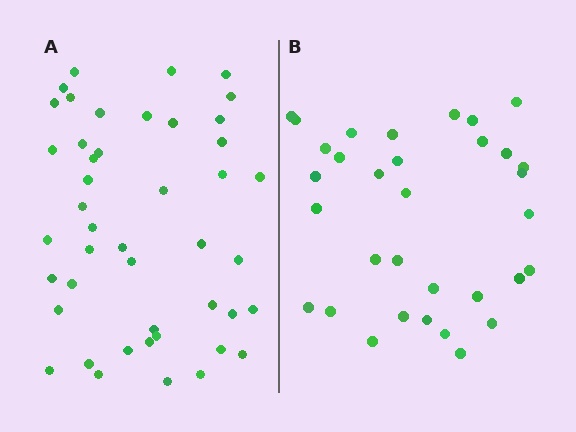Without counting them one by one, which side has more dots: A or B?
Region A (the left region) has more dots.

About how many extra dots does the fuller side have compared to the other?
Region A has roughly 12 or so more dots than region B.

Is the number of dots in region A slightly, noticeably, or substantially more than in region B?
Region A has noticeably more, but not dramatically so. The ratio is roughly 1.4 to 1.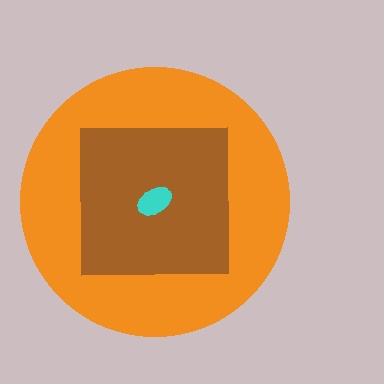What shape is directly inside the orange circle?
The brown square.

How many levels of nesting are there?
3.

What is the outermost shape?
The orange circle.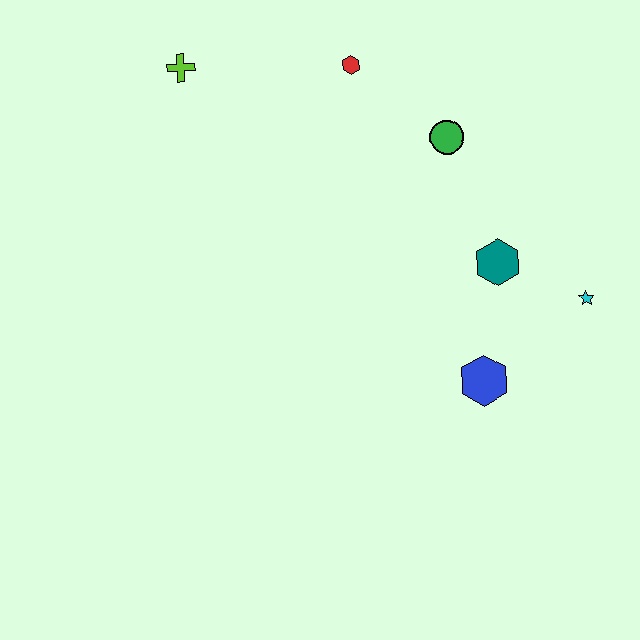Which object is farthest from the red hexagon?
The blue hexagon is farthest from the red hexagon.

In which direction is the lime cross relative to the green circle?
The lime cross is to the left of the green circle.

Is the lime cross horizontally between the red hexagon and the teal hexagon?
No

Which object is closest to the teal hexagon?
The cyan star is closest to the teal hexagon.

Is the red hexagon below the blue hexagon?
No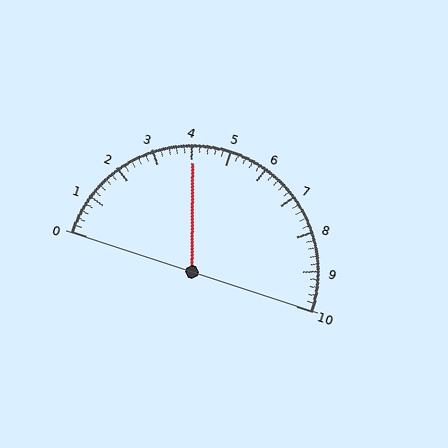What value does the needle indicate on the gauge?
The needle indicates approximately 4.0.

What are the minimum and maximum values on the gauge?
The gauge ranges from 0 to 10.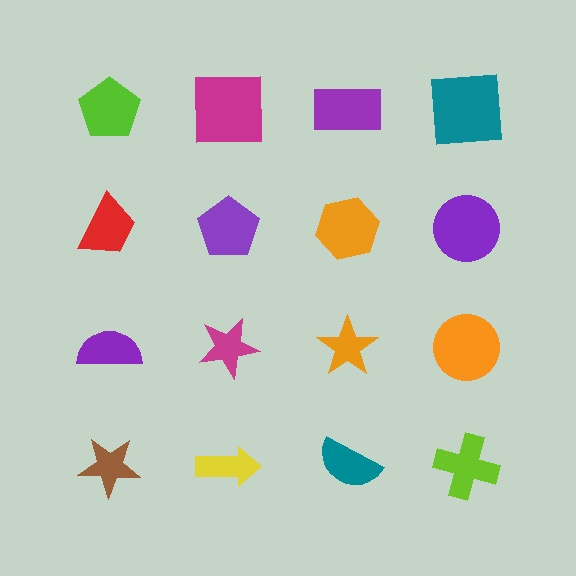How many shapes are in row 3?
4 shapes.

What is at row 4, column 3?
A teal semicircle.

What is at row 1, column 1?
A lime pentagon.